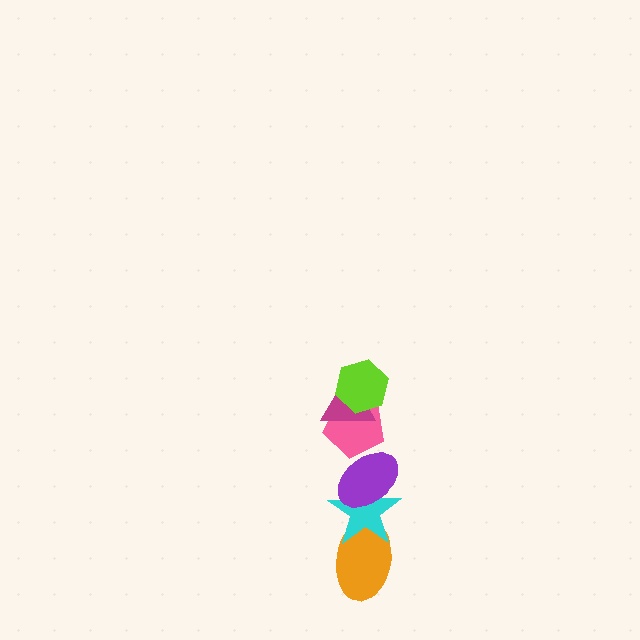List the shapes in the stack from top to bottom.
From top to bottom: the lime hexagon, the magenta triangle, the pink pentagon, the purple ellipse, the cyan star, the orange ellipse.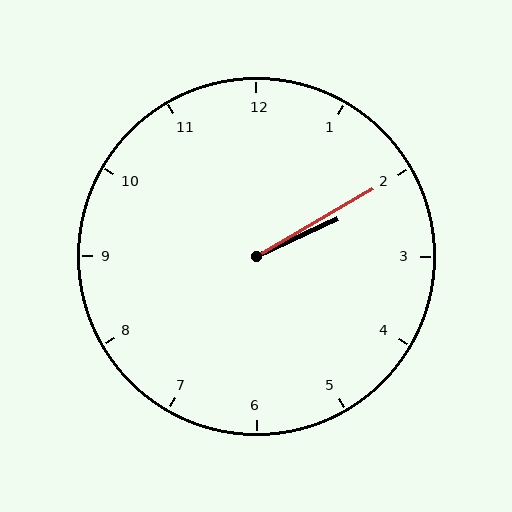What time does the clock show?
2:10.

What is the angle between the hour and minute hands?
Approximately 5 degrees.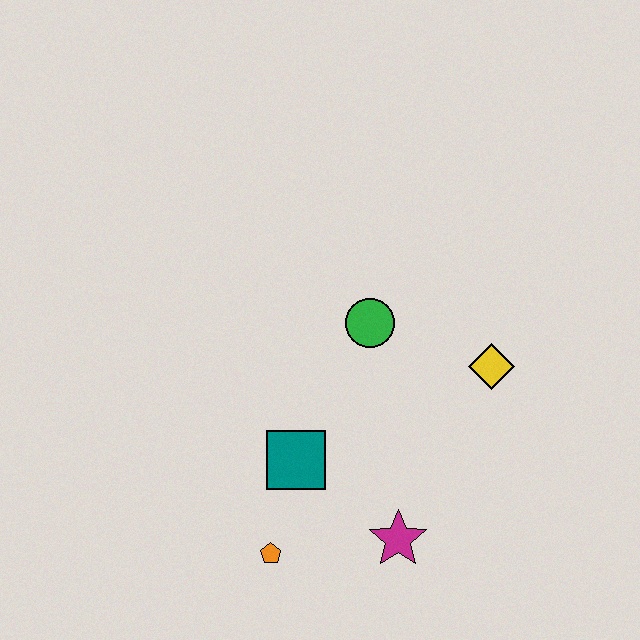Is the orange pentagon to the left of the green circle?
Yes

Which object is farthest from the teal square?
The yellow diamond is farthest from the teal square.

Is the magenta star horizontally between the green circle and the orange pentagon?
No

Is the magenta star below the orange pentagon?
No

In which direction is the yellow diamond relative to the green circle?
The yellow diamond is to the right of the green circle.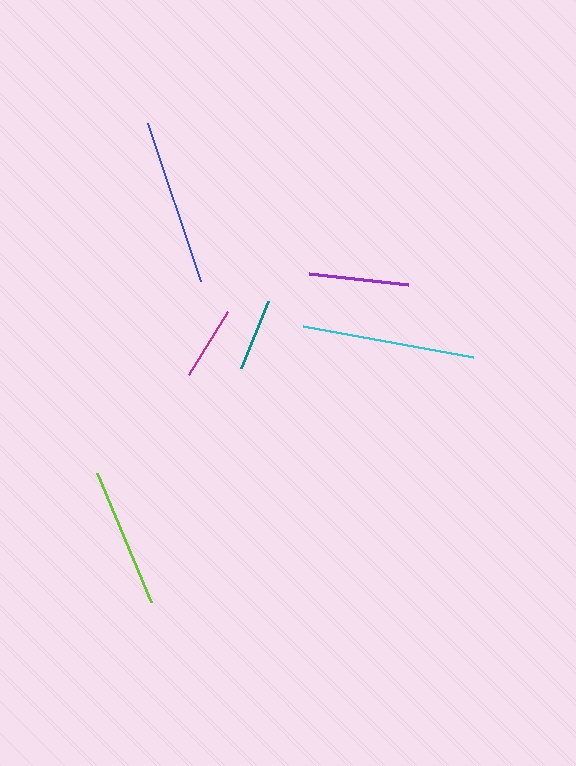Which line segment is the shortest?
The teal line is the shortest at approximately 73 pixels.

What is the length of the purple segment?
The purple segment is approximately 99 pixels long.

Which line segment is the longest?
The cyan line is the longest at approximately 173 pixels.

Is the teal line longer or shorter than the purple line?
The purple line is longer than the teal line.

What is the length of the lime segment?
The lime segment is approximately 140 pixels long.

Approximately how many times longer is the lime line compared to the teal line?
The lime line is approximately 1.9 times the length of the teal line.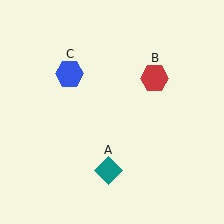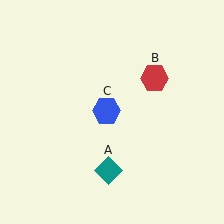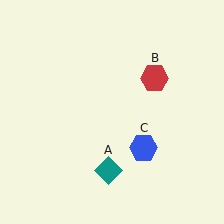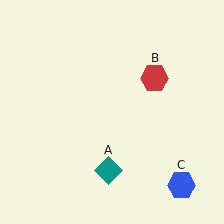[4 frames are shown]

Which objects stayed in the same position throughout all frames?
Teal diamond (object A) and red hexagon (object B) remained stationary.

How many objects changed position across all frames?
1 object changed position: blue hexagon (object C).